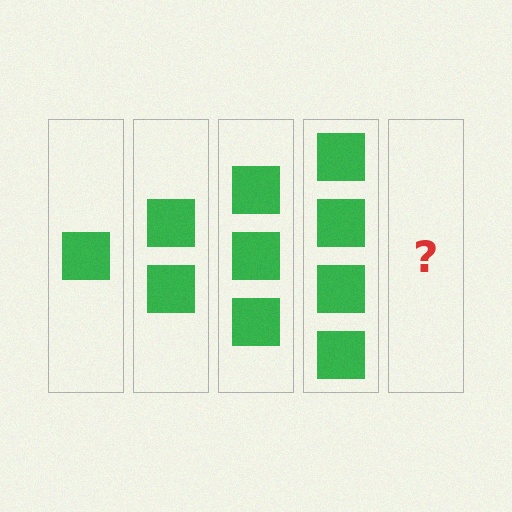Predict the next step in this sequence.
The next step is 5 squares.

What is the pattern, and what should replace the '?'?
The pattern is that each step adds one more square. The '?' should be 5 squares.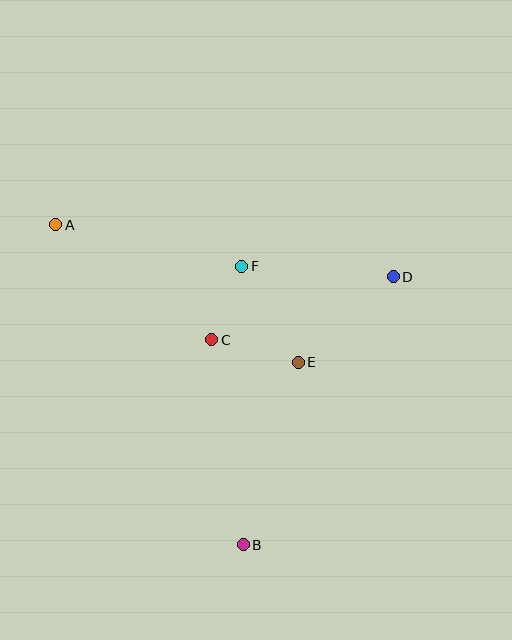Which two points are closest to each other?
Points C and F are closest to each other.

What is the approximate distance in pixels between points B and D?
The distance between B and D is approximately 307 pixels.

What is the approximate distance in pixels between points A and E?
The distance between A and E is approximately 278 pixels.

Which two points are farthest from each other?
Points A and B are farthest from each other.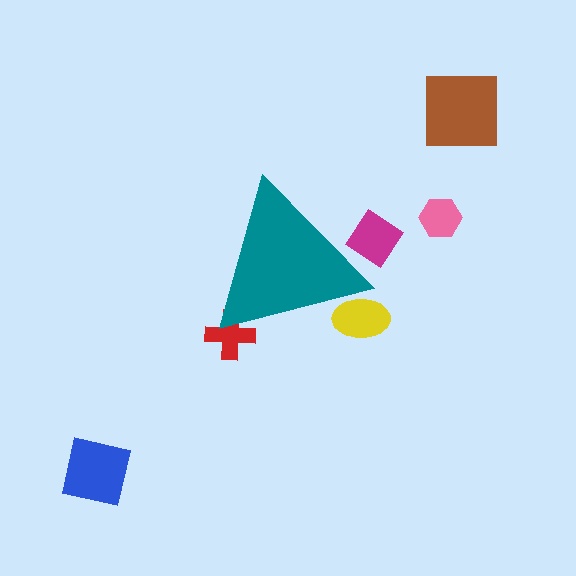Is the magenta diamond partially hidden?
Yes, the magenta diamond is partially hidden behind the teal triangle.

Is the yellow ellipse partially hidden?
Yes, the yellow ellipse is partially hidden behind the teal triangle.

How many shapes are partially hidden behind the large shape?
3 shapes are partially hidden.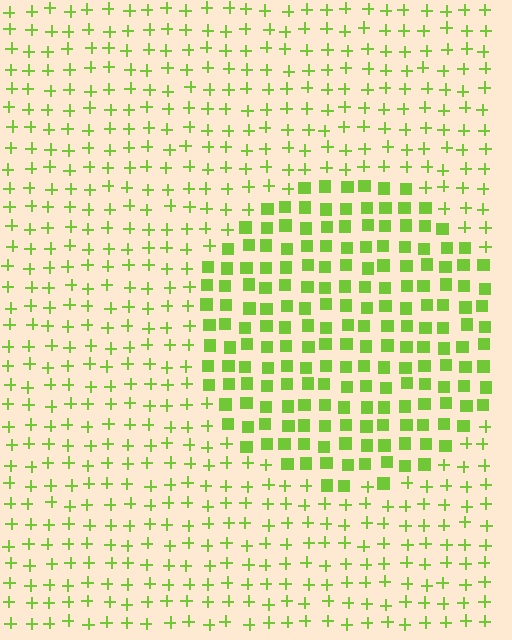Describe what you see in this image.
The image is filled with small lime elements arranged in a uniform grid. A circle-shaped region contains squares, while the surrounding area contains plus signs. The boundary is defined purely by the change in element shape.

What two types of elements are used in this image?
The image uses squares inside the circle region and plus signs outside it.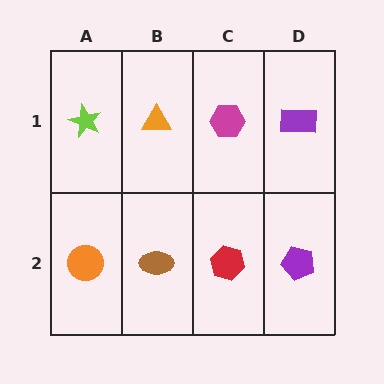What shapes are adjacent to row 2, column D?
A purple rectangle (row 1, column D), a red hexagon (row 2, column C).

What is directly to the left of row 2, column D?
A red hexagon.